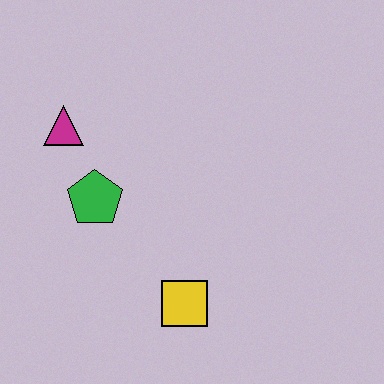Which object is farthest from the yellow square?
The magenta triangle is farthest from the yellow square.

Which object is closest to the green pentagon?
The magenta triangle is closest to the green pentagon.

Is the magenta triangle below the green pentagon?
No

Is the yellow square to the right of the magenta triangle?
Yes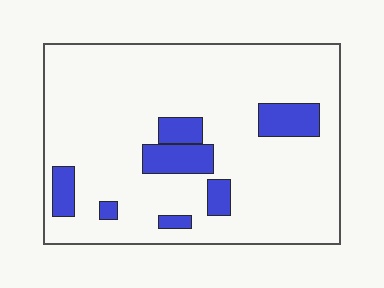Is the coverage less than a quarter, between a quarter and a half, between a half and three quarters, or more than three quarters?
Less than a quarter.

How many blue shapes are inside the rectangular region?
7.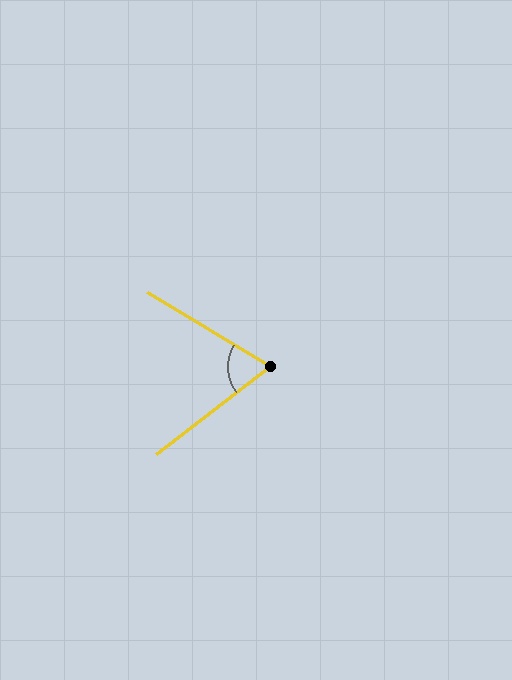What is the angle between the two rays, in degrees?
Approximately 68 degrees.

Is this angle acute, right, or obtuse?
It is acute.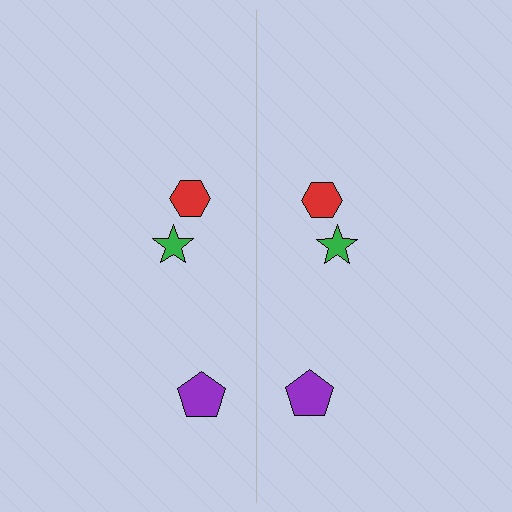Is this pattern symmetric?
Yes, this pattern has bilateral (reflection) symmetry.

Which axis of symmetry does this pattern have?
The pattern has a vertical axis of symmetry running through the center of the image.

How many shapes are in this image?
There are 6 shapes in this image.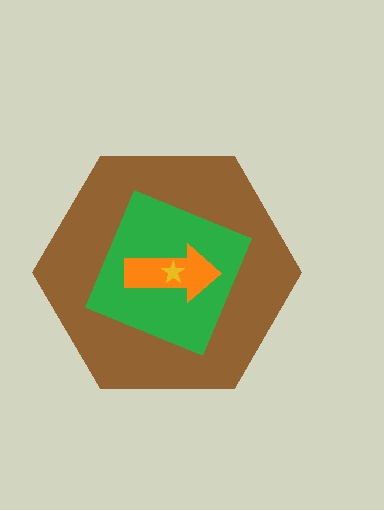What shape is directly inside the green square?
The orange arrow.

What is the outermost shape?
The brown hexagon.